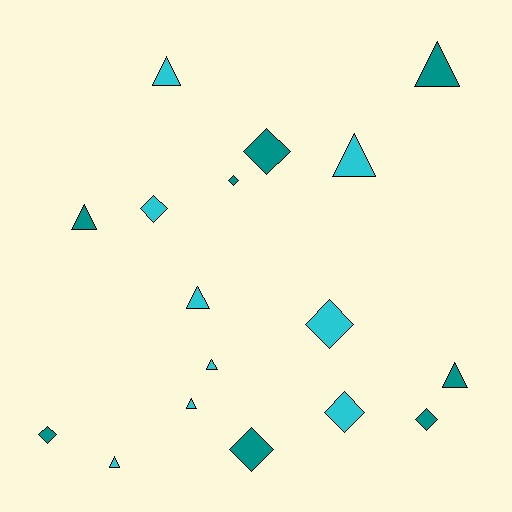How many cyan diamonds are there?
There are 3 cyan diamonds.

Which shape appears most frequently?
Triangle, with 9 objects.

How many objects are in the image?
There are 17 objects.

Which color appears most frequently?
Cyan, with 9 objects.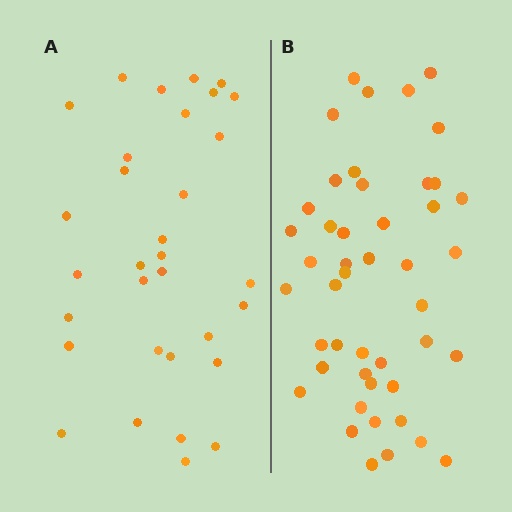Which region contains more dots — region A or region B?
Region B (the right region) has more dots.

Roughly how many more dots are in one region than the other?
Region B has approximately 15 more dots than region A.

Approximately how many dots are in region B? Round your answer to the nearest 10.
About 50 dots. (The exact count is 46, which rounds to 50.)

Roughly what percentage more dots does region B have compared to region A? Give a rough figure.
About 45% more.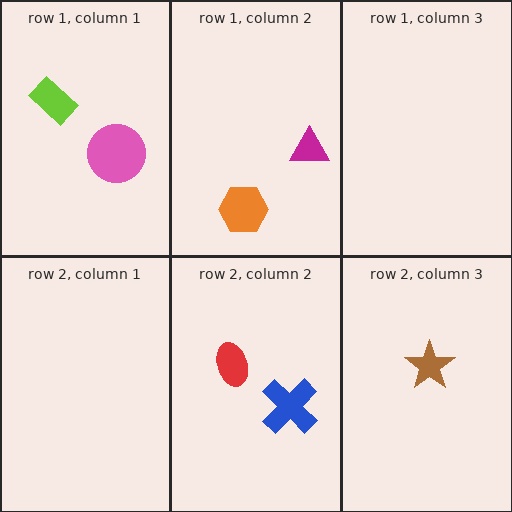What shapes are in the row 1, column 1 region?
The pink circle, the lime rectangle.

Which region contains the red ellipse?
The row 2, column 2 region.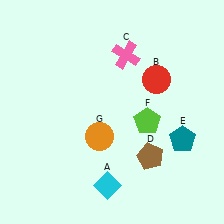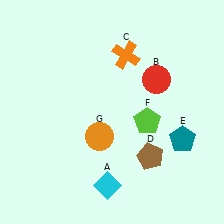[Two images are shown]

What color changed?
The cross (C) changed from pink in Image 1 to orange in Image 2.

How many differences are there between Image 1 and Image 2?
There is 1 difference between the two images.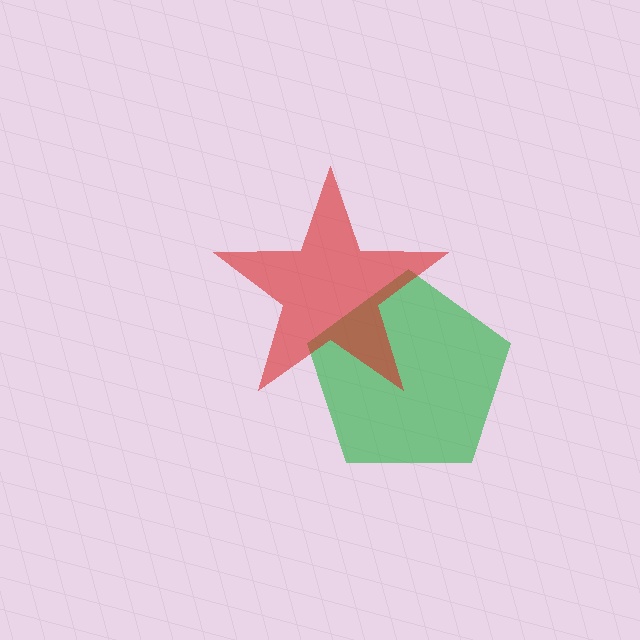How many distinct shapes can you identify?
There are 2 distinct shapes: a green pentagon, a red star.